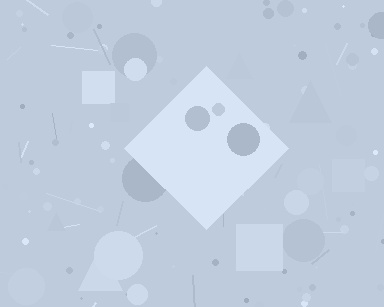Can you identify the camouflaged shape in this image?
The camouflaged shape is a diamond.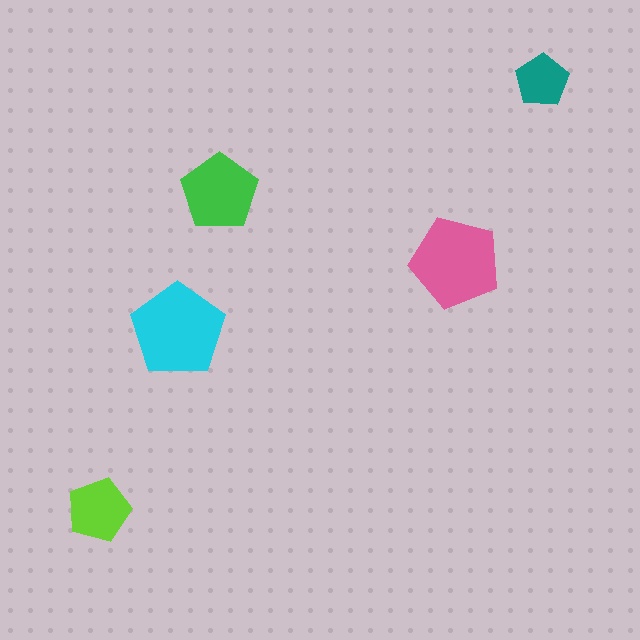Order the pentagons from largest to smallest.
the cyan one, the pink one, the green one, the lime one, the teal one.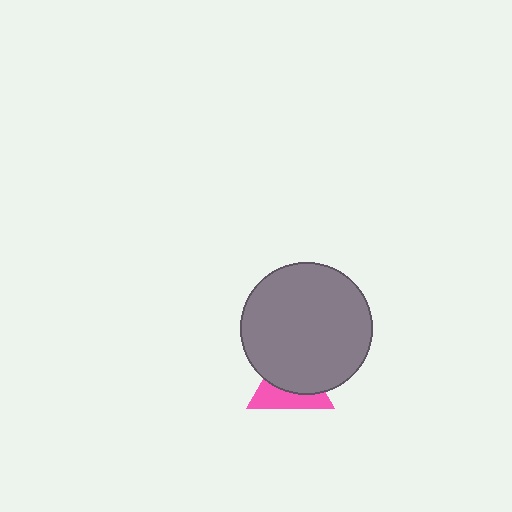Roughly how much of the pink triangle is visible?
A small part of it is visible (roughly 43%).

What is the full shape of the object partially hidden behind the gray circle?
The partially hidden object is a pink triangle.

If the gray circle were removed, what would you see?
You would see the complete pink triangle.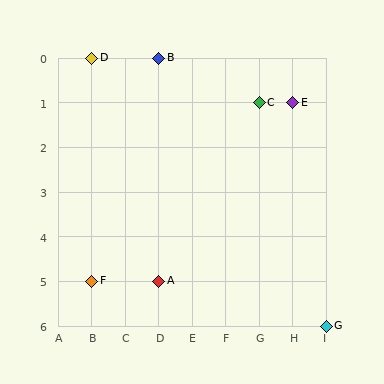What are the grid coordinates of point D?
Point D is at grid coordinates (B, 0).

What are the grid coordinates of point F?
Point F is at grid coordinates (B, 5).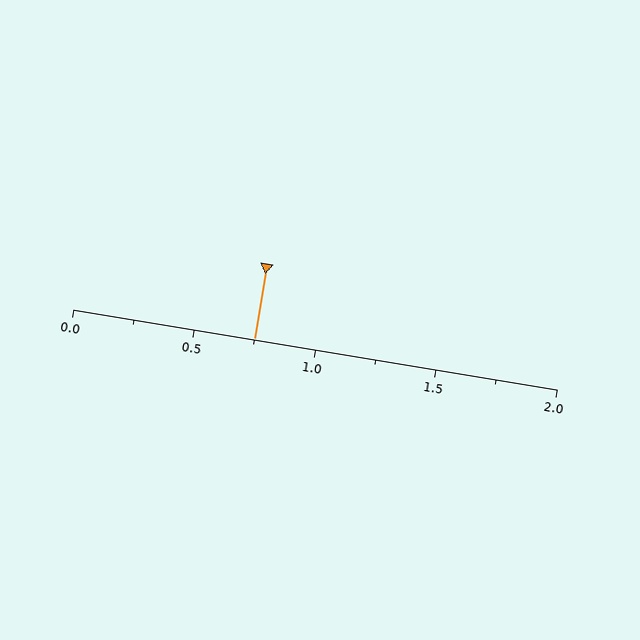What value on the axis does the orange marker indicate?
The marker indicates approximately 0.75.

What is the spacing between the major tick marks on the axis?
The major ticks are spaced 0.5 apart.